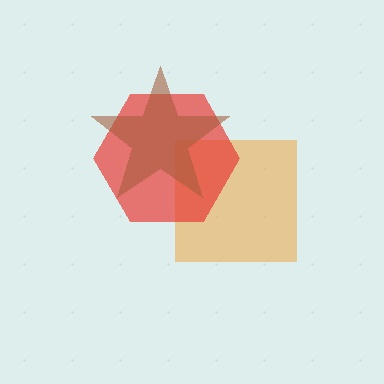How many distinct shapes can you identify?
There are 3 distinct shapes: an orange square, a red hexagon, a brown star.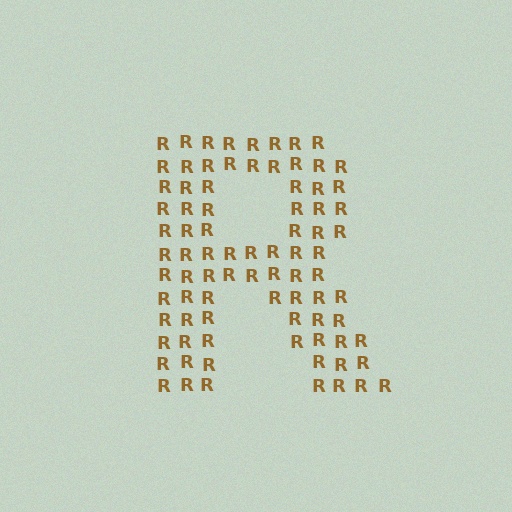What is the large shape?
The large shape is the letter R.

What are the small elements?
The small elements are letter R's.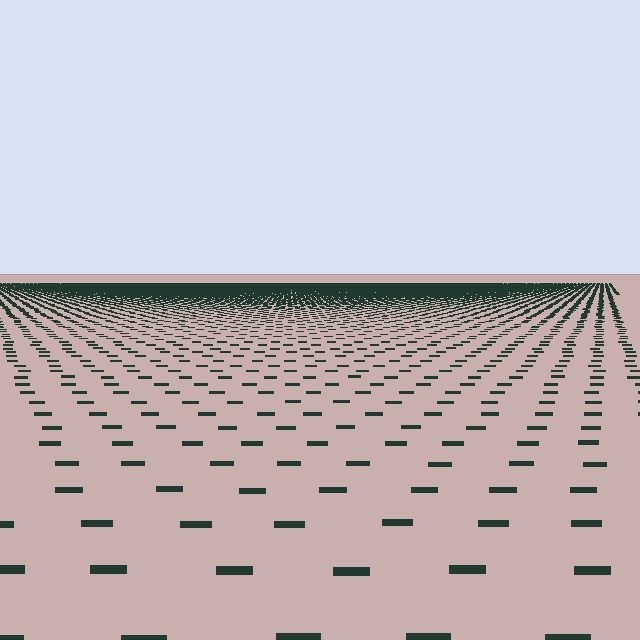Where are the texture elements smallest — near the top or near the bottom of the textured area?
Near the top.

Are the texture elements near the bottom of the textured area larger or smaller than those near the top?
Larger. Near the bottom, elements are closer to the viewer and appear at a bigger on-screen size.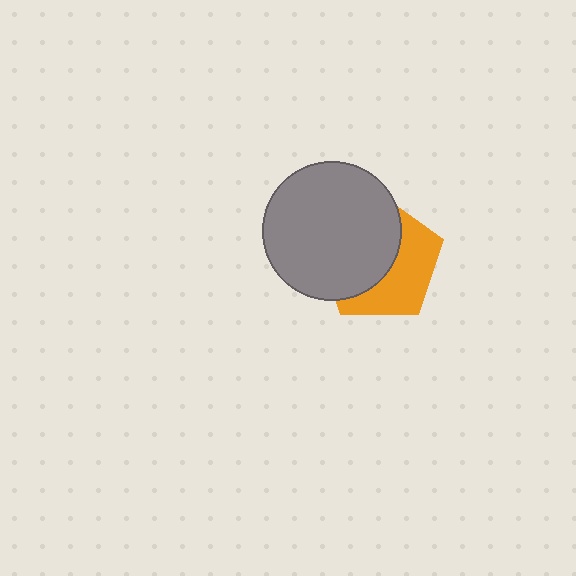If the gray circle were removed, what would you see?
You would see the complete orange pentagon.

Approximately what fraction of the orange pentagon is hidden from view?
Roughly 55% of the orange pentagon is hidden behind the gray circle.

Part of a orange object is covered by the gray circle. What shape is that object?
It is a pentagon.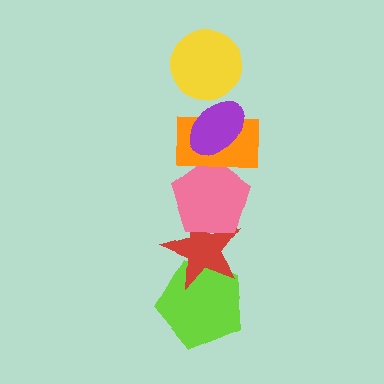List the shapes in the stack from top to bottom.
From top to bottom: the yellow circle, the purple ellipse, the orange rectangle, the pink pentagon, the red star, the lime pentagon.